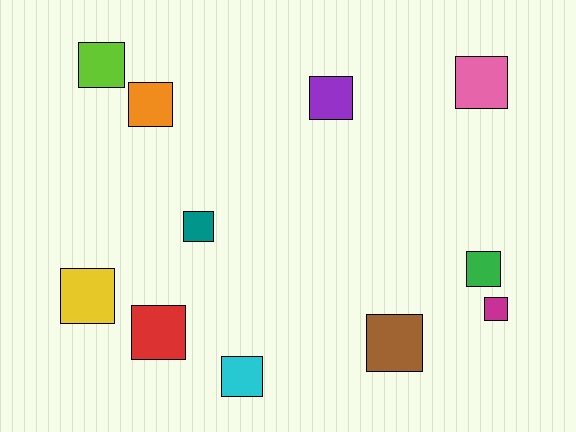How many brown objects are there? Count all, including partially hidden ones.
There is 1 brown object.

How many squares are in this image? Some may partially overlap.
There are 11 squares.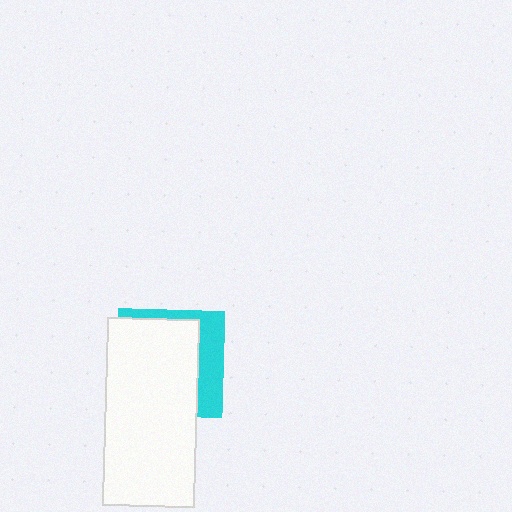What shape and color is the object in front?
The object in front is a white rectangle.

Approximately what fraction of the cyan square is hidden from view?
Roughly 69% of the cyan square is hidden behind the white rectangle.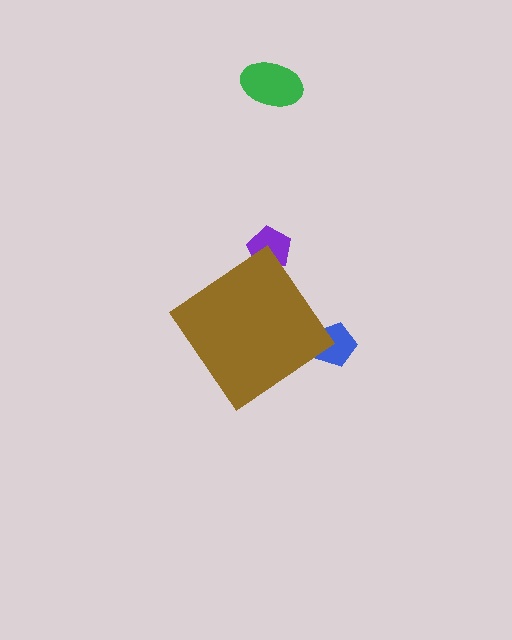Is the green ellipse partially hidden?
No, the green ellipse is fully visible.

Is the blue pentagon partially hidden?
Yes, the blue pentagon is partially hidden behind the brown diamond.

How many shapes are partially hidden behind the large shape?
2 shapes are partially hidden.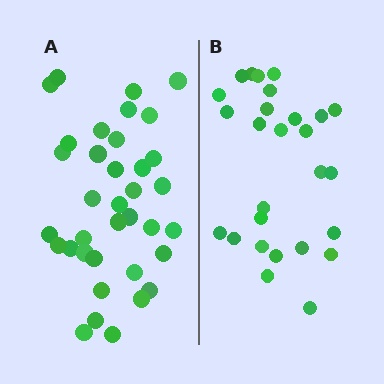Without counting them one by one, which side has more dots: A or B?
Region A (the left region) has more dots.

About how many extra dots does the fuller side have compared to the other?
Region A has roughly 8 or so more dots than region B.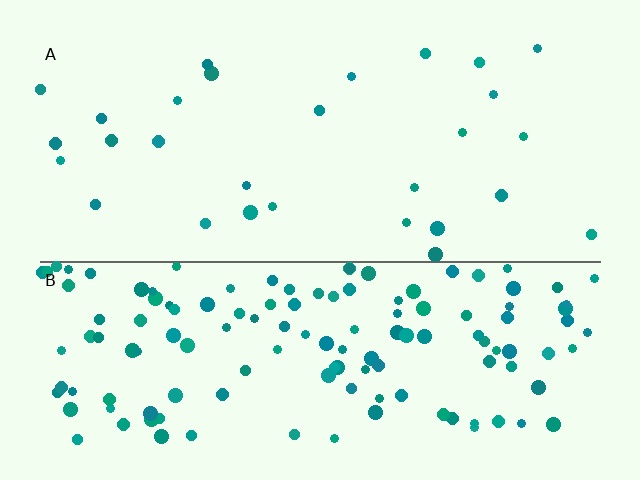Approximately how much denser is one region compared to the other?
Approximately 4.7× — region B over region A.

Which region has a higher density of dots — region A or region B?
B (the bottom).